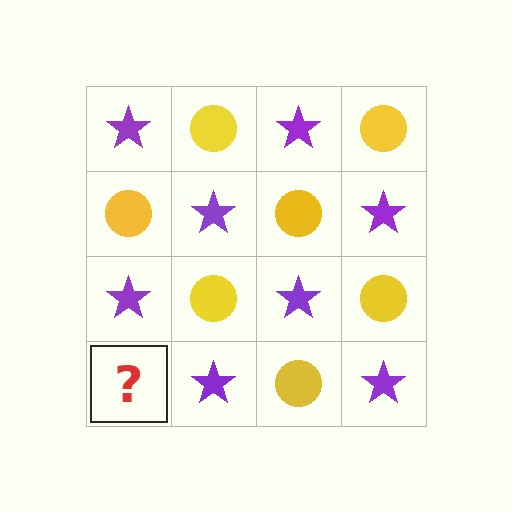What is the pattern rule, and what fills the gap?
The rule is that it alternates purple star and yellow circle in a checkerboard pattern. The gap should be filled with a yellow circle.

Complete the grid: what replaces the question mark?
The question mark should be replaced with a yellow circle.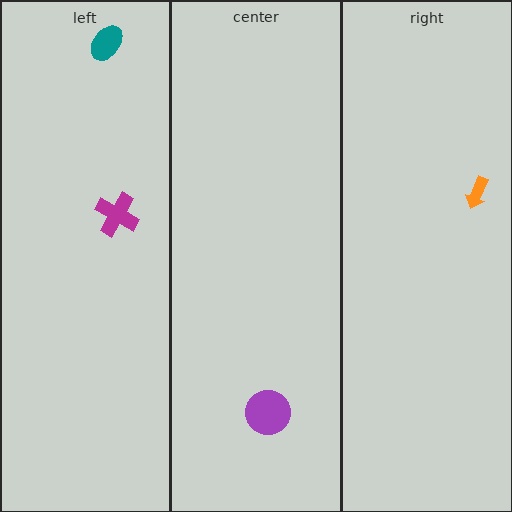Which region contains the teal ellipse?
The left region.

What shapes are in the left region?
The magenta cross, the teal ellipse.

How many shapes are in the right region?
1.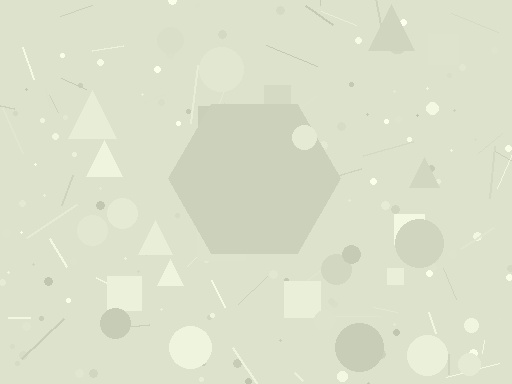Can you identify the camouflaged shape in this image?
The camouflaged shape is a hexagon.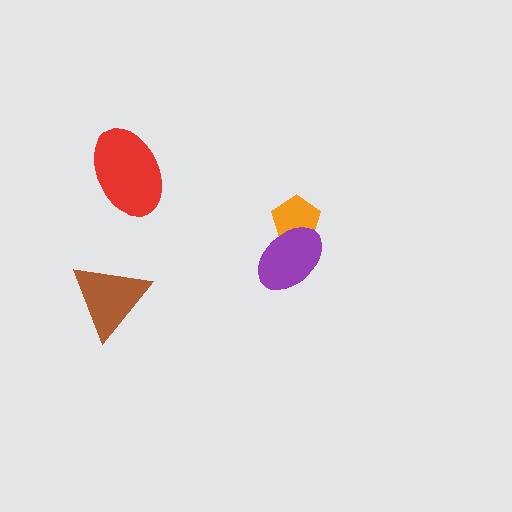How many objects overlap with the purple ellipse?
1 object overlaps with the purple ellipse.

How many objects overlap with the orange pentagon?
1 object overlaps with the orange pentagon.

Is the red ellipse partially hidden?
No, no other shape covers it.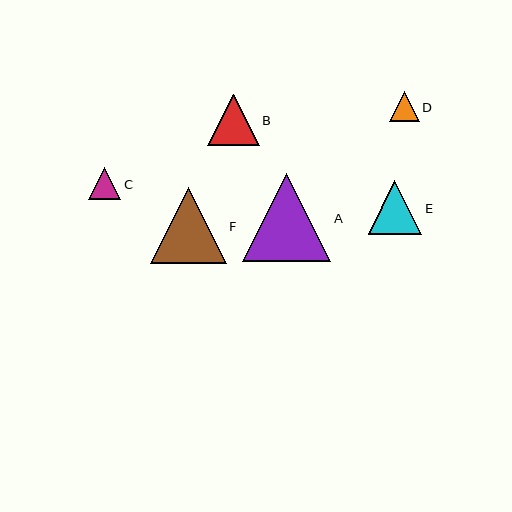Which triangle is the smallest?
Triangle D is the smallest with a size of approximately 30 pixels.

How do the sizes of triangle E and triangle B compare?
Triangle E and triangle B are approximately the same size.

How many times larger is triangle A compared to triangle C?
Triangle A is approximately 2.7 times the size of triangle C.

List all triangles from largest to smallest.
From largest to smallest: A, F, E, B, C, D.